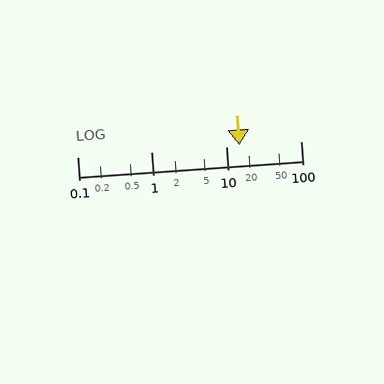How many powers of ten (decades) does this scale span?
The scale spans 3 decades, from 0.1 to 100.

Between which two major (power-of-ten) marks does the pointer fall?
The pointer is between 10 and 100.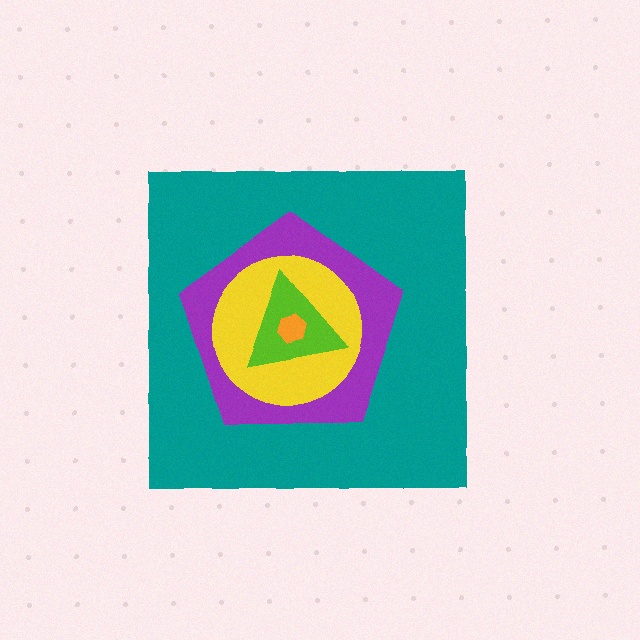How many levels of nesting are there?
5.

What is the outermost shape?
The teal square.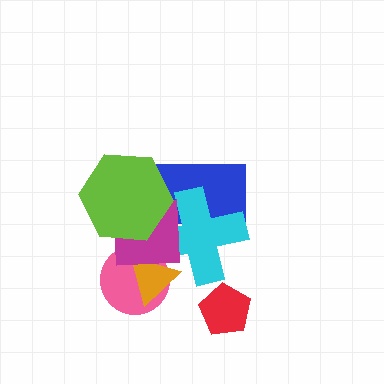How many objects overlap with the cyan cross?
4 objects overlap with the cyan cross.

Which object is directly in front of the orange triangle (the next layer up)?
The cyan cross is directly in front of the orange triangle.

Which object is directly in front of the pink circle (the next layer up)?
The orange triangle is directly in front of the pink circle.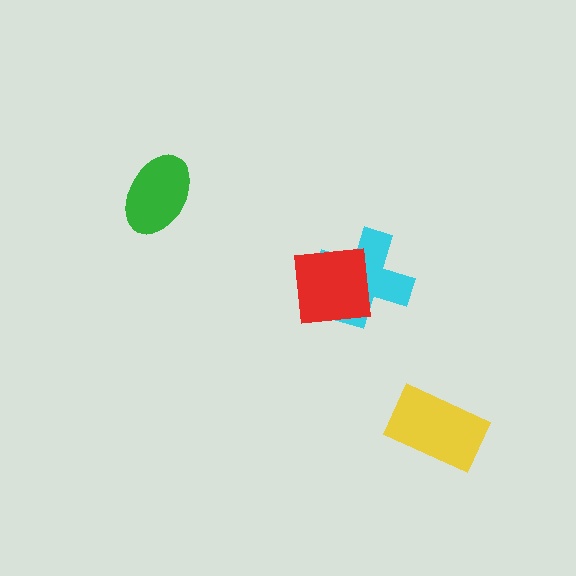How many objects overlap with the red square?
1 object overlaps with the red square.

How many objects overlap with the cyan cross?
1 object overlaps with the cyan cross.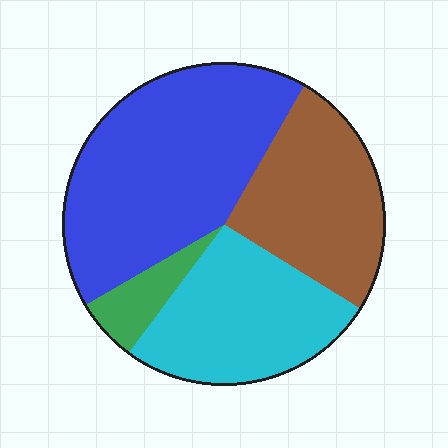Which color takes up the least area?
Green, at roughly 5%.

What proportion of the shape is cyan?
Cyan covers around 25% of the shape.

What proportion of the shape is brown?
Brown takes up between a sixth and a third of the shape.